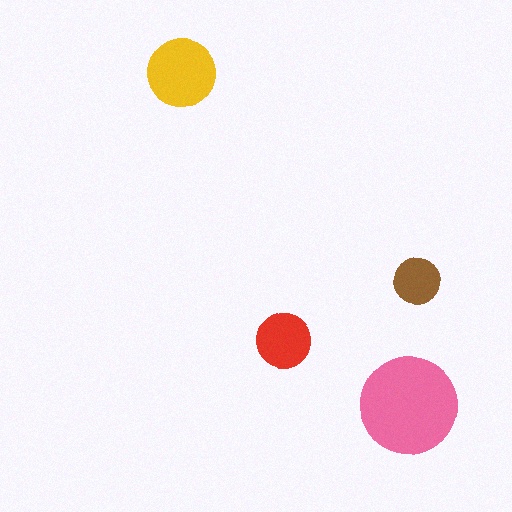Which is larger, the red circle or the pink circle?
The pink one.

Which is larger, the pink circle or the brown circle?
The pink one.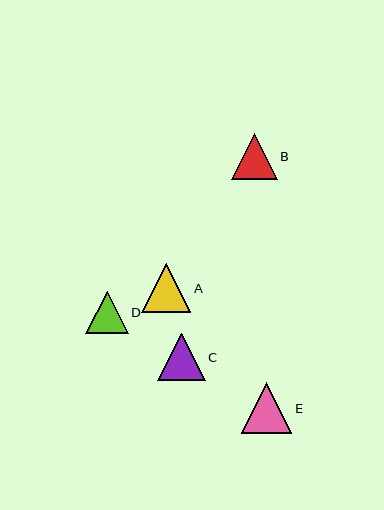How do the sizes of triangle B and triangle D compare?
Triangle B and triangle D are approximately the same size.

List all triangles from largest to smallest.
From largest to smallest: E, A, C, B, D.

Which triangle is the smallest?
Triangle D is the smallest with a size of approximately 42 pixels.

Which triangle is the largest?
Triangle E is the largest with a size of approximately 51 pixels.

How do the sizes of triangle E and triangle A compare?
Triangle E and triangle A are approximately the same size.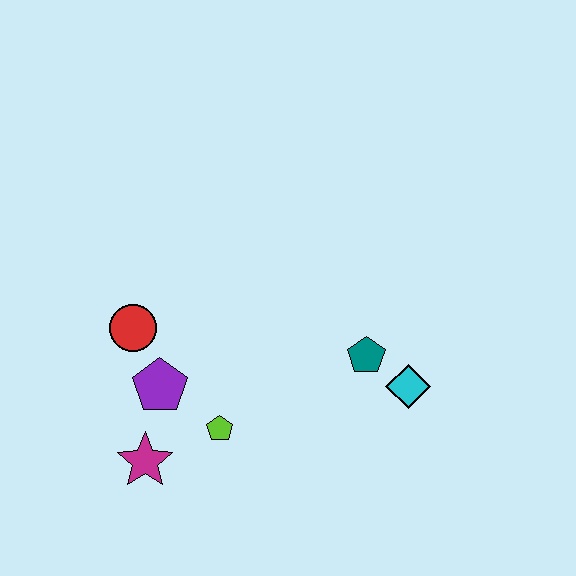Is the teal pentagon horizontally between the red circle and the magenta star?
No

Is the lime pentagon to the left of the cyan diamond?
Yes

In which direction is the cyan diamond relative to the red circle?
The cyan diamond is to the right of the red circle.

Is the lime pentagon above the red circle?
No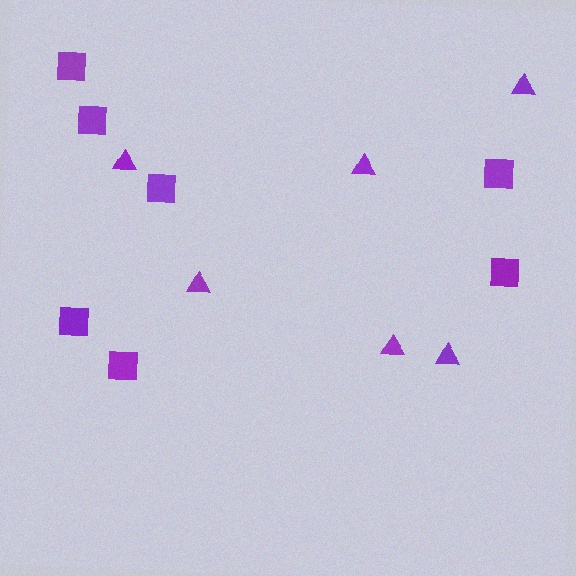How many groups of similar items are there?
There are 2 groups: one group of triangles (6) and one group of squares (7).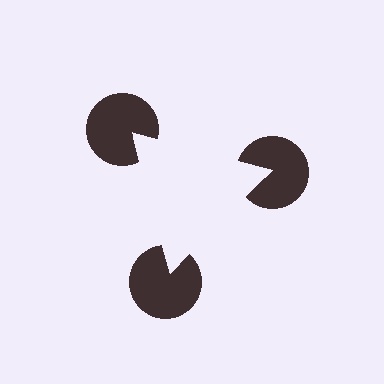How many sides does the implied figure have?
3 sides.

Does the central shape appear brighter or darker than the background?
It typically appears slightly brighter than the background, even though no actual brightness change is drawn.